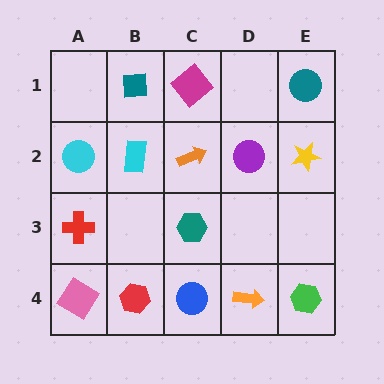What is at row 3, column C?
A teal hexagon.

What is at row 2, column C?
An orange arrow.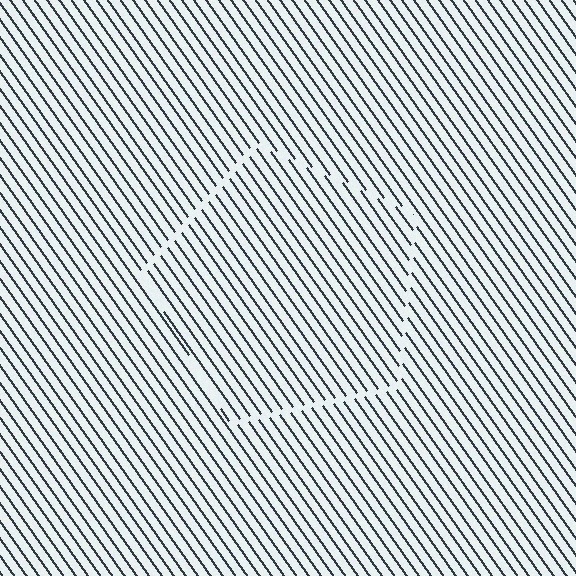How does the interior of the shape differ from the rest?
The interior of the shape contains the same grating, shifted by half a period — the contour is defined by the phase discontinuity where line-ends from the inner and outer gratings abut.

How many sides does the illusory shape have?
5 sides — the line-ends trace a pentagon.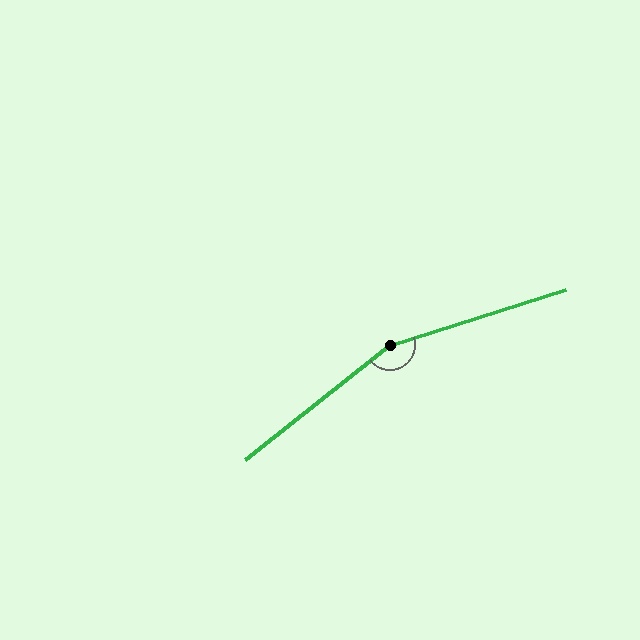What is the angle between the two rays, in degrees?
Approximately 159 degrees.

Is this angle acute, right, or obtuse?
It is obtuse.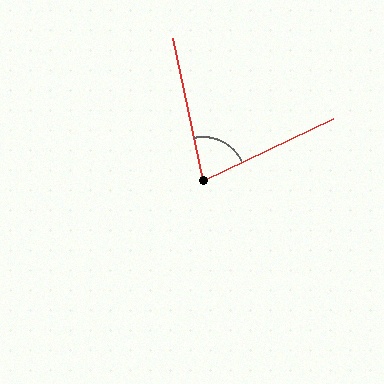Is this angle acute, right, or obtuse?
It is acute.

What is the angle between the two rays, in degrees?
Approximately 76 degrees.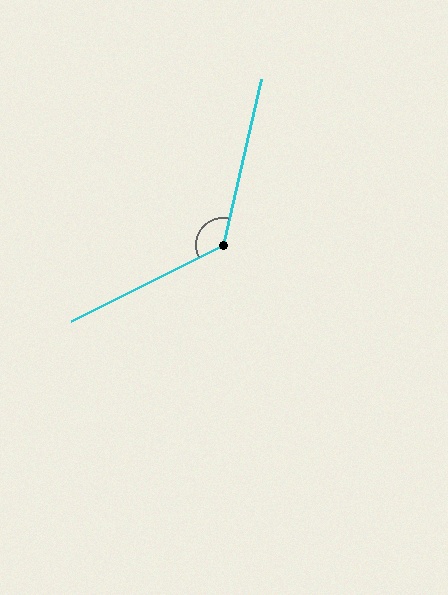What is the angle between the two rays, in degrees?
Approximately 130 degrees.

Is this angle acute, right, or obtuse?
It is obtuse.